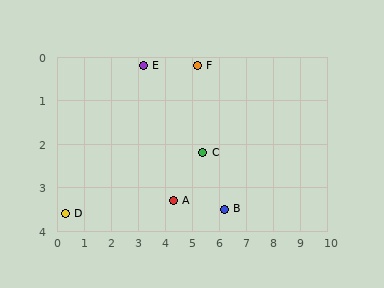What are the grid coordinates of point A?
Point A is at approximately (4.3, 3.3).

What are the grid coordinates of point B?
Point B is at approximately (6.2, 3.5).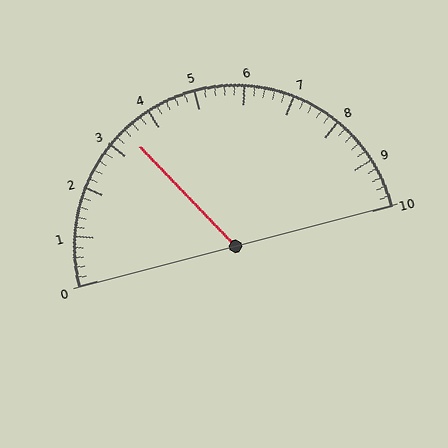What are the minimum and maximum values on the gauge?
The gauge ranges from 0 to 10.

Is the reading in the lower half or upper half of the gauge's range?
The reading is in the lower half of the range (0 to 10).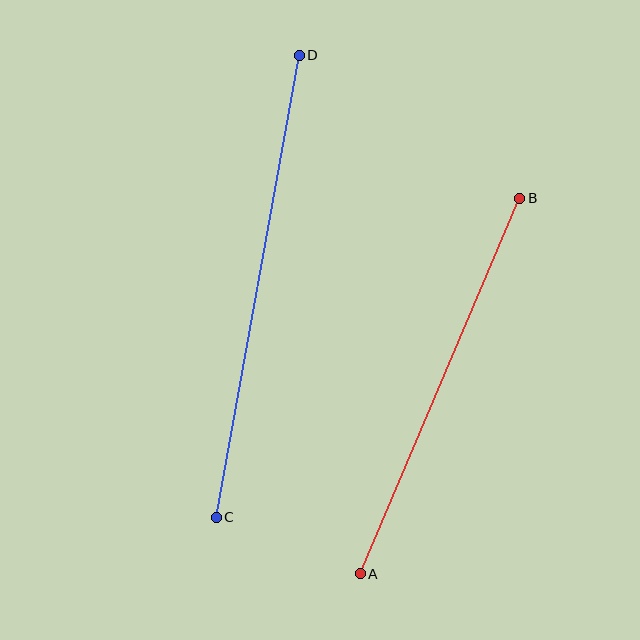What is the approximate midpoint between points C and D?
The midpoint is at approximately (258, 286) pixels.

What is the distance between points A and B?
The distance is approximately 408 pixels.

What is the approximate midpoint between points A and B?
The midpoint is at approximately (440, 386) pixels.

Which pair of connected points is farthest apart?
Points C and D are farthest apart.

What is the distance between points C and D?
The distance is approximately 470 pixels.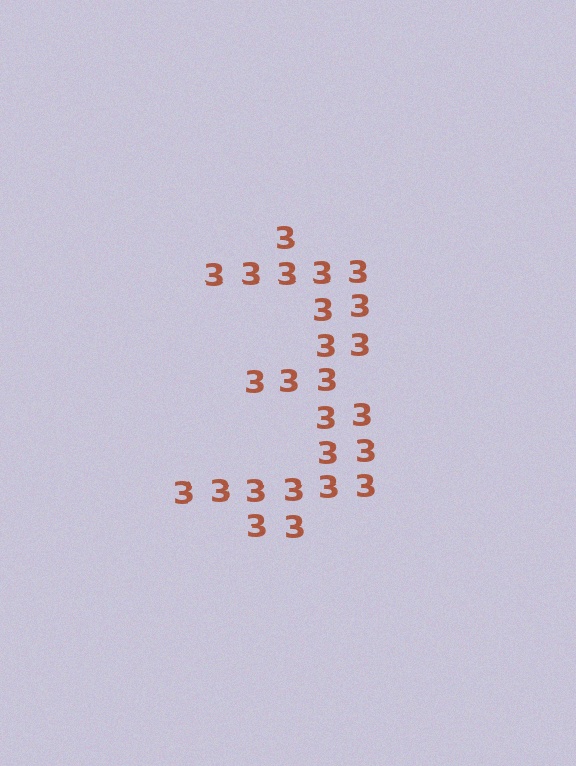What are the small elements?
The small elements are digit 3's.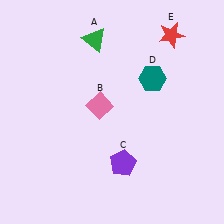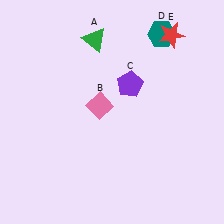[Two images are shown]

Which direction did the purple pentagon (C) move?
The purple pentagon (C) moved up.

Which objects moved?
The objects that moved are: the purple pentagon (C), the teal hexagon (D).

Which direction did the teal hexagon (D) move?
The teal hexagon (D) moved up.